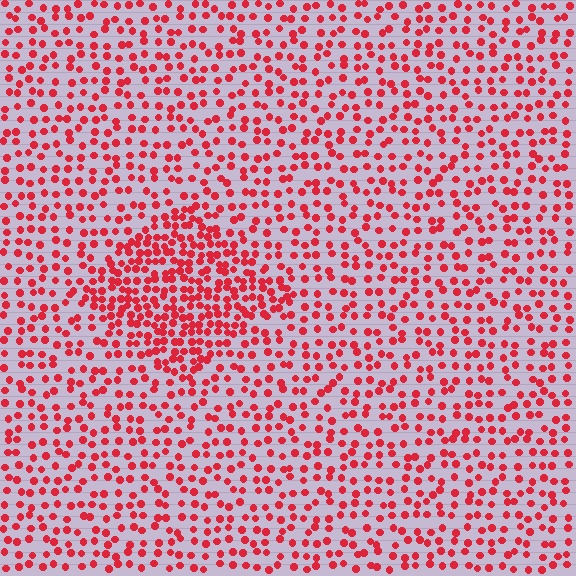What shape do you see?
I see a diamond.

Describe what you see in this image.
The image contains small red elements arranged at two different densities. A diamond-shaped region is visible where the elements are more densely packed than the surrounding area.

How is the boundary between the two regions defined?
The boundary is defined by a change in element density (approximately 2.0x ratio). All elements are the same color, size, and shape.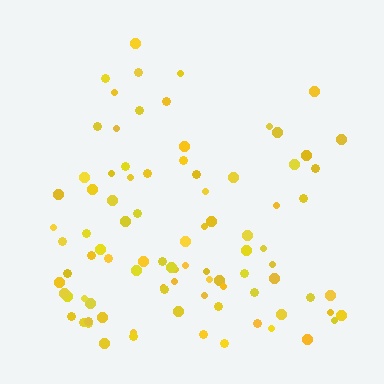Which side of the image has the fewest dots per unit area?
The top.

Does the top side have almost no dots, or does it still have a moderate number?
Still a moderate number, just noticeably fewer than the bottom.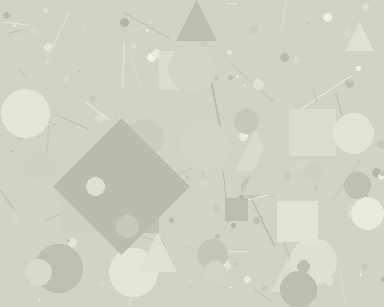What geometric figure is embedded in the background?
A diamond is embedded in the background.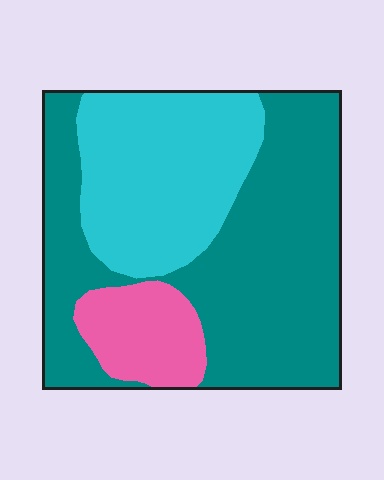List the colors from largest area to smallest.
From largest to smallest: teal, cyan, pink.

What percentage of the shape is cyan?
Cyan takes up about one third (1/3) of the shape.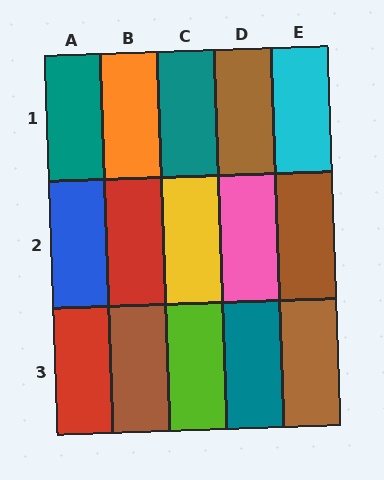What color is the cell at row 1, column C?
Teal.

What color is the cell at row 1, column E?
Cyan.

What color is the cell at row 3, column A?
Red.